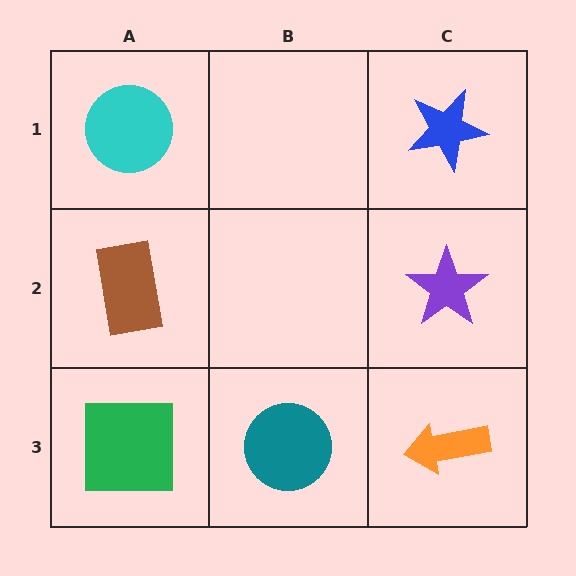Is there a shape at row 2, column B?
No, that cell is empty.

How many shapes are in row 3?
3 shapes.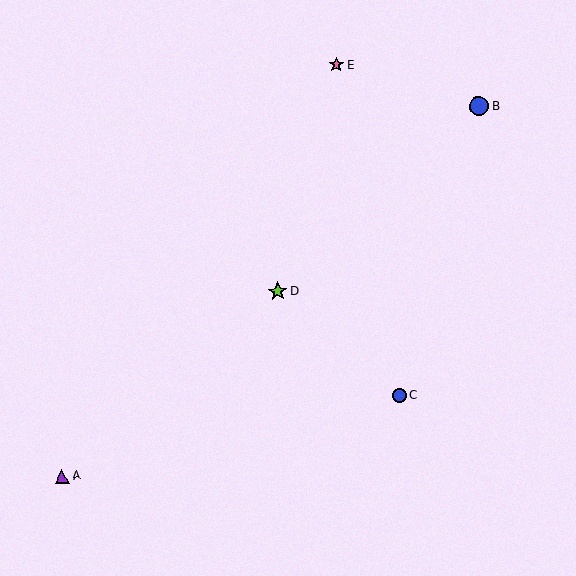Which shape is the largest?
The blue circle (labeled B) is the largest.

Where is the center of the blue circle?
The center of the blue circle is at (479, 107).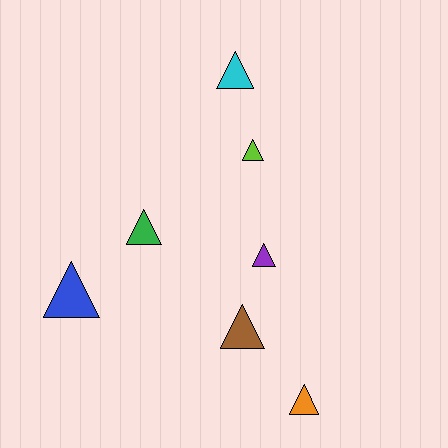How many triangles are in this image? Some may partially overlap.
There are 7 triangles.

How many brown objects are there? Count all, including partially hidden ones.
There is 1 brown object.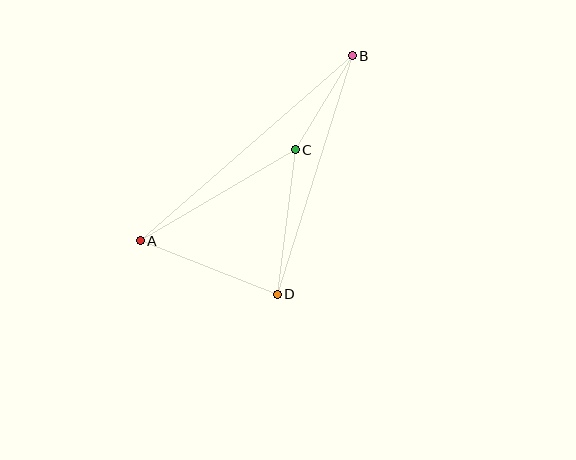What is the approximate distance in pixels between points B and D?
The distance between B and D is approximately 250 pixels.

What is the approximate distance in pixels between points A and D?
The distance between A and D is approximately 147 pixels.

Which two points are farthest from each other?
Points A and B are farthest from each other.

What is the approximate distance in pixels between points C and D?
The distance between C and D is approximately 145 pixels.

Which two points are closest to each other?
Points B and C are closest to each other.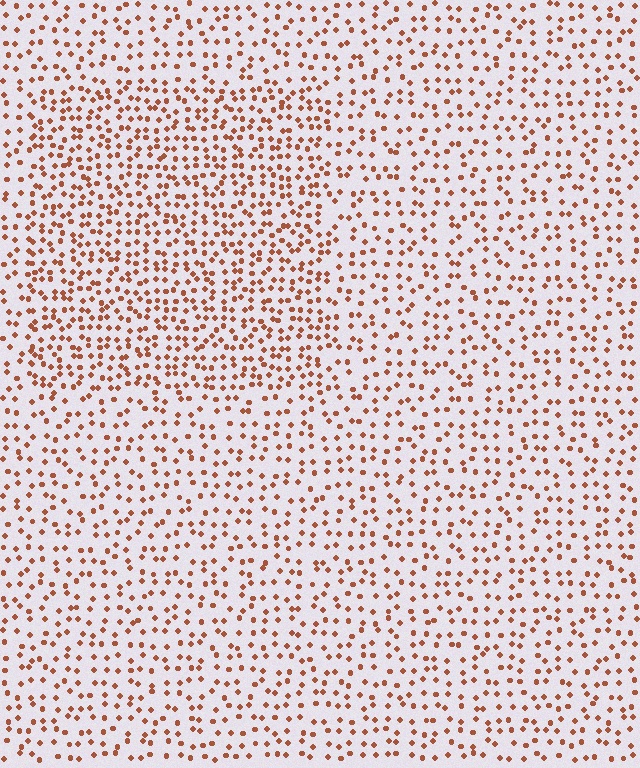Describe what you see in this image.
The image contains small brown elements arranged at two different densities. A rectangle-shaped region is visible where the elements are more densely packed than the surrounding area.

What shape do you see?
I see a rectangle.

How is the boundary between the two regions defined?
The boundary is defined by a change in element density (approximately 1.7x ratio). All elements are the same color, size, and shape.